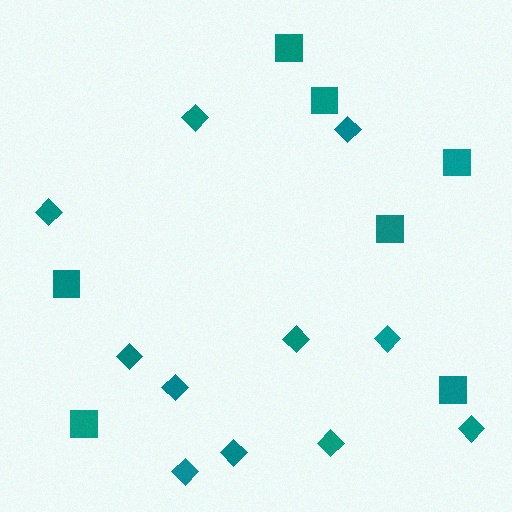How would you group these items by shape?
There are 2 groups: one group of squares (7) and one group of diamonds (11).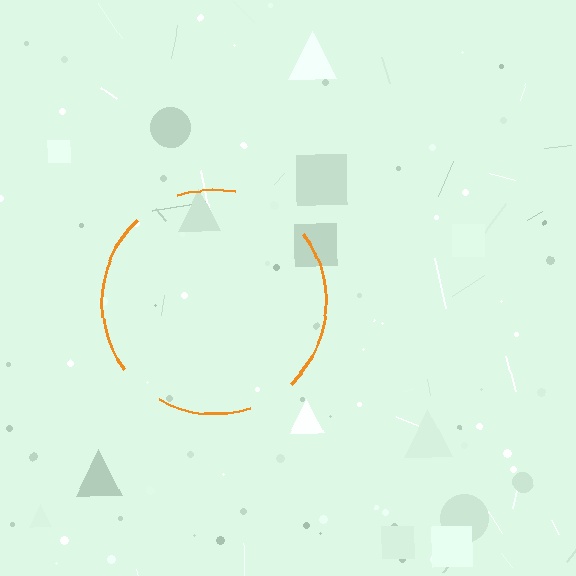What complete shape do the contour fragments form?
The contour fragments form a circle.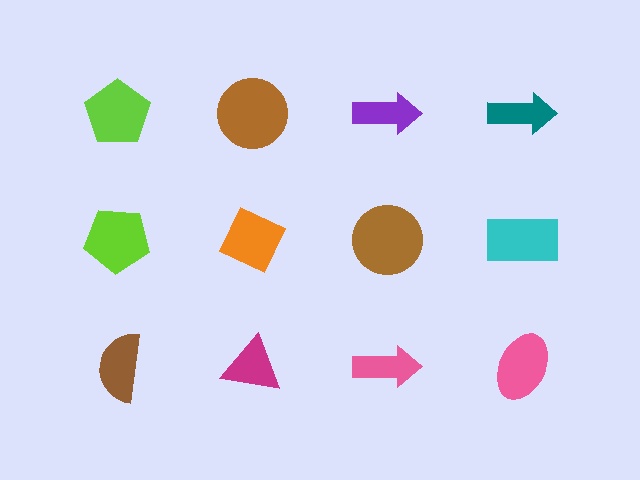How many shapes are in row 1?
4 shapes.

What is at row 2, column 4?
A cyan rectangle.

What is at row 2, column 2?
An orange diamond.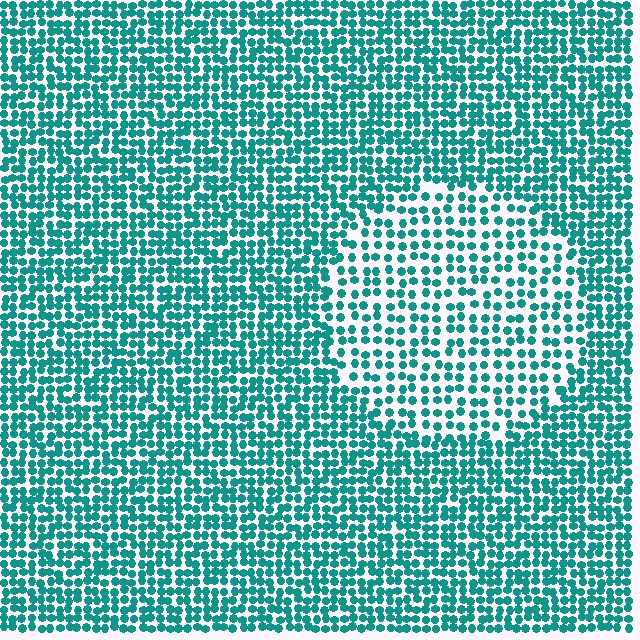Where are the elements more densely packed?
The elements are more densely packed outside the circle boundary.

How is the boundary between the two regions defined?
The boundary is defined by a change in element density (approximately 1.7x ratio). All elements are the same color, size, and shape.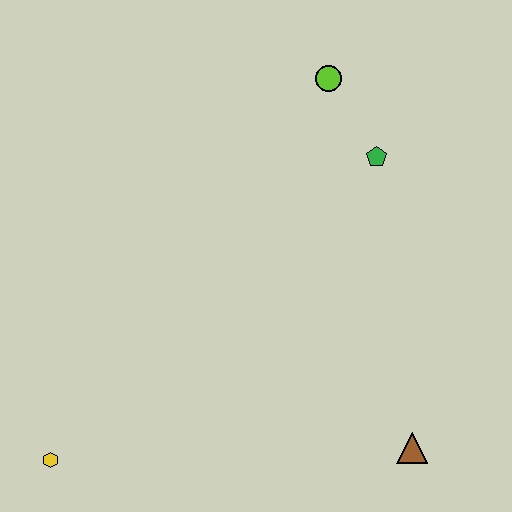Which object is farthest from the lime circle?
The yellow hexagon is farthest from the lime circle.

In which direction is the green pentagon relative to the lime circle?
The green pentagon is below the lime circle.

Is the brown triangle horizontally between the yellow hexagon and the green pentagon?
No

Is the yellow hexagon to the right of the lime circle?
No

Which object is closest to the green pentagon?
The lime circle is closest to the green pentagon.